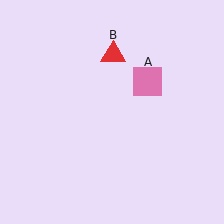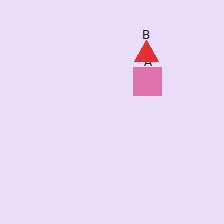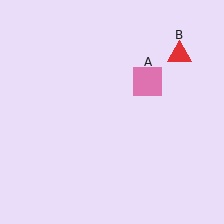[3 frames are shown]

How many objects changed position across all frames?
1 object changed position: red triangle (object B).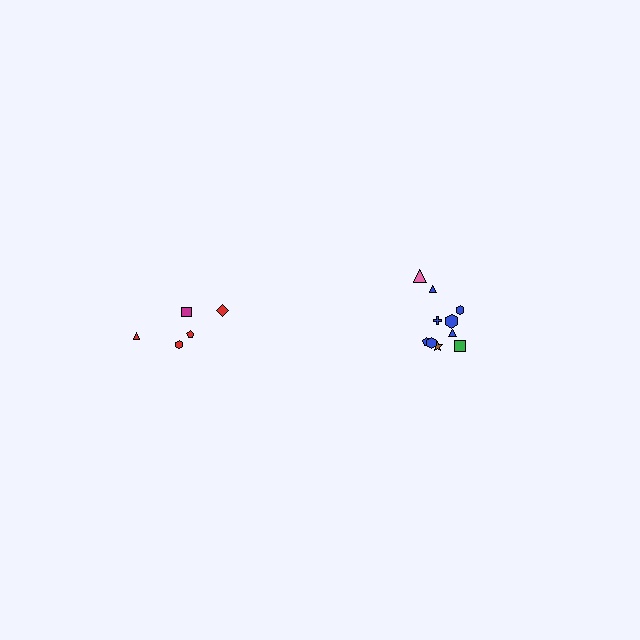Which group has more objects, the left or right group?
The right group.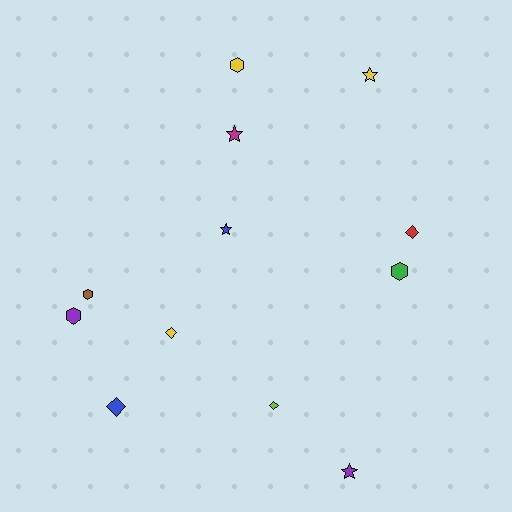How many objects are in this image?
There are 12 objects.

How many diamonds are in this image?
There are 4 diamonds.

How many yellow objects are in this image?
There are 3 yellow objects.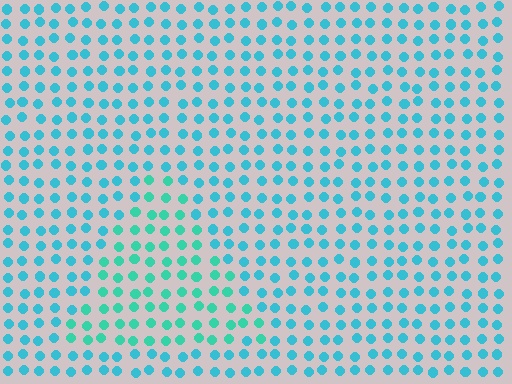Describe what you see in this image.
The image is filled with small cyan elements in a uniform arrangement. A triangle-shaped region is visible where the elements are tinted to a slightly different hue, forming a subtle color boundary.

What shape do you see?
I see a triangle.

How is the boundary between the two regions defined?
The boundary is defined purely by a slight shift in hue (about 25 degrees). Spacing, size, and orientation are identical on both sides.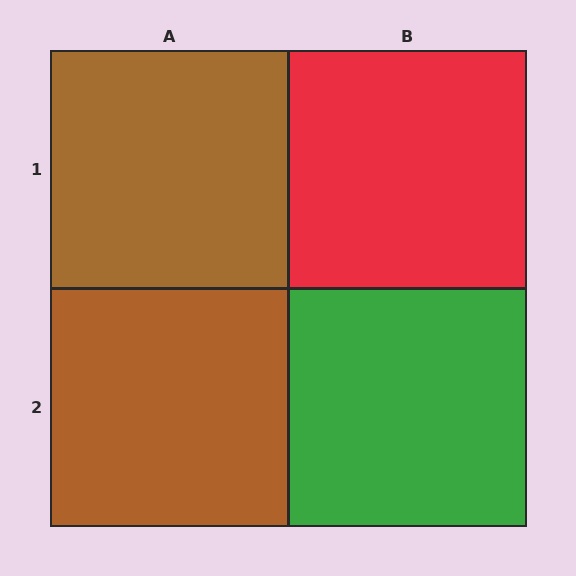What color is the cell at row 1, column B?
Red.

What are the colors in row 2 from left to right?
Brown, green.